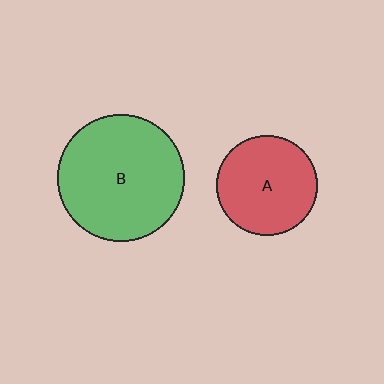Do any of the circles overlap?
No, none of the circles overlap.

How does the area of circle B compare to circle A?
Approximately 1.6 times.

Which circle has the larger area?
Circle B (green).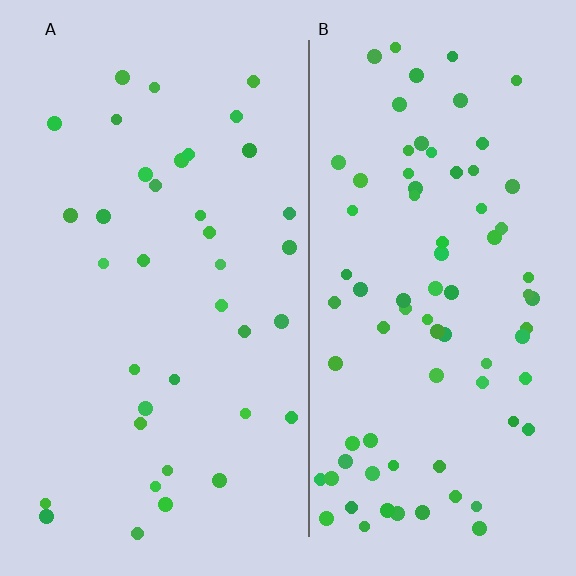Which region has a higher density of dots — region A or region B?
B (the right).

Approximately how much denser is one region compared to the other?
Approximately 2.1× — region B over region A.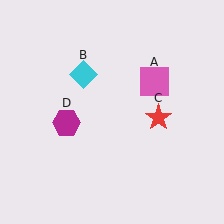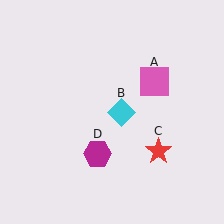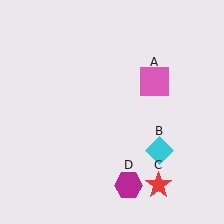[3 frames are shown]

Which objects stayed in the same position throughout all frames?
Pink square (object A) remained stationary.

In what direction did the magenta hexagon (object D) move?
The magenta hexagon (object D) moved down and to the right.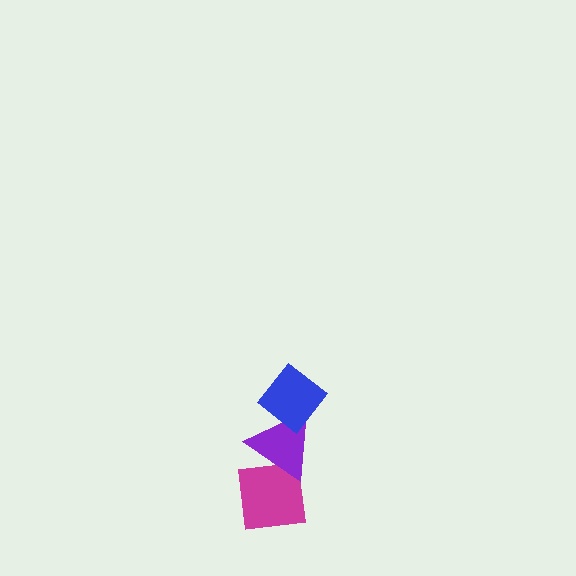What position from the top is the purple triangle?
The purple triangle is 2nd from the top.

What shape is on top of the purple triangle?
The blue diamond is on top of the purple triangle.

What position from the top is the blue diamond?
The blue diamond is 1st from the top.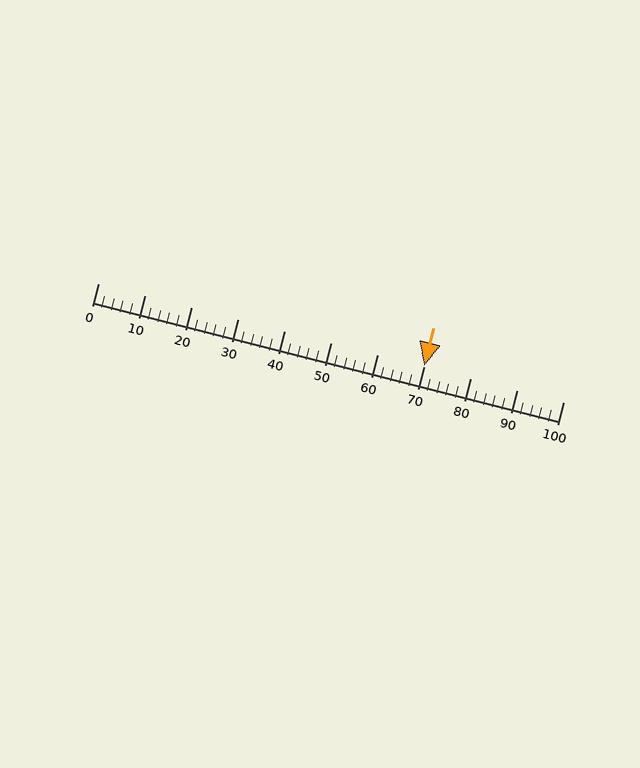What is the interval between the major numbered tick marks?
The major tick marks are spaced 10 units apart.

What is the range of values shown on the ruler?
The ruler shows values from 0 to 100.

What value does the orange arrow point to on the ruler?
The orange arrow points to approximately 70.